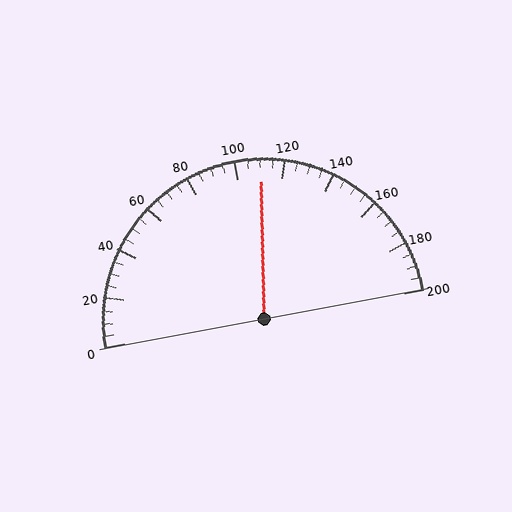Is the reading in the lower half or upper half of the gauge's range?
The reading is in the upper half of the range (0 to 200).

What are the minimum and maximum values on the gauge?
The gauge ranges from 0 to 200.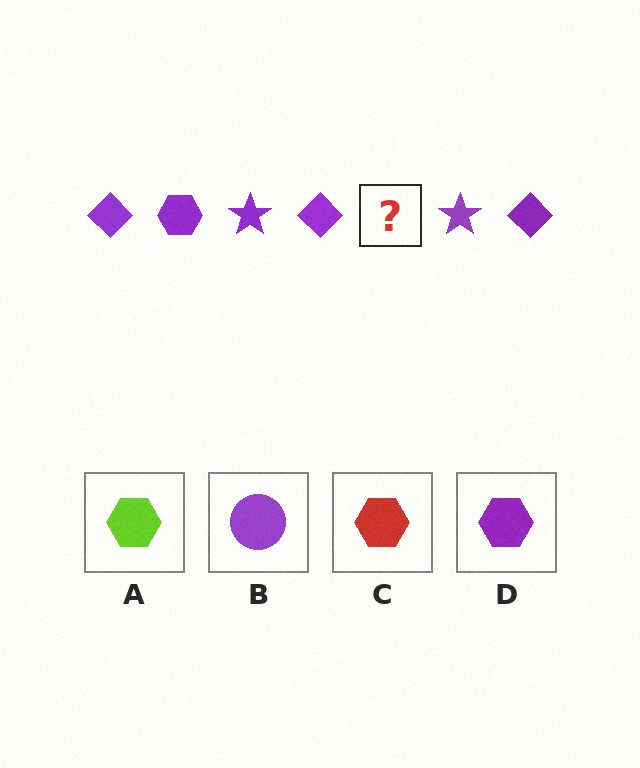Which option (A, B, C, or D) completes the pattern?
D.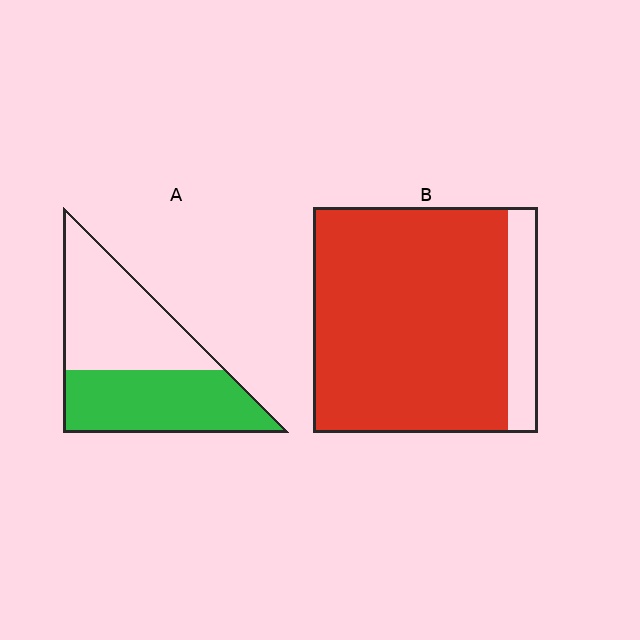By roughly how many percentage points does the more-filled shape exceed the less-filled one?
By roughly 40 percentage points (B over A).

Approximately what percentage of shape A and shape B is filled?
A is approximately 50% and B is approximately 85%.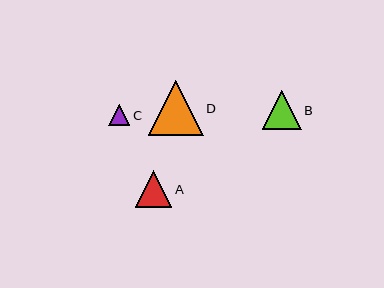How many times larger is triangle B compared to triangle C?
Triangle B is approximately 1.8 times the size of triangle C.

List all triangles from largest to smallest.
From largest to smallest: D, B, A, C.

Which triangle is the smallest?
Triangle C is the smallest with a size of approximately 21 pixels.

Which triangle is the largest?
Triangle D is the largest with a size of approximately 55 pixels.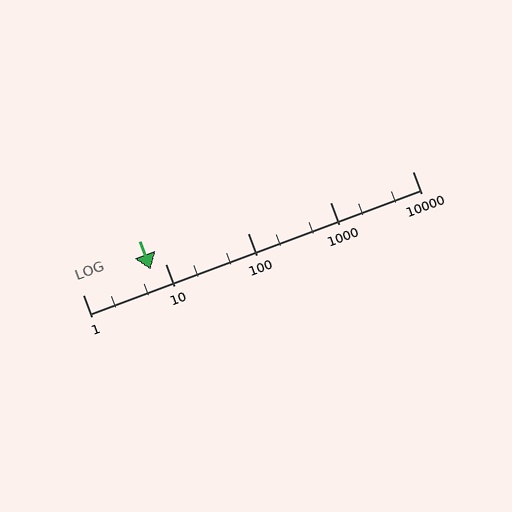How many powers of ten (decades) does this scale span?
The scale spans 4 decades, from 1 to 10000.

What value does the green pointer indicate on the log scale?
The pointer indicates approximately 6.6.